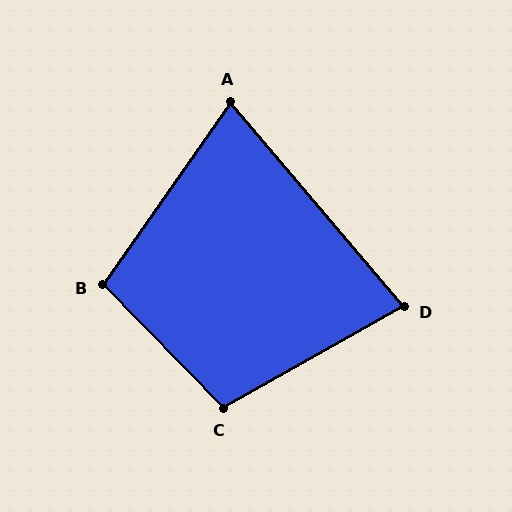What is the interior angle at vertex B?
Approximately 101 degrees (obtuse).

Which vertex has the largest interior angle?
C, at approximately 105 degrees.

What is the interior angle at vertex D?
Approximately 79 degrees (acute).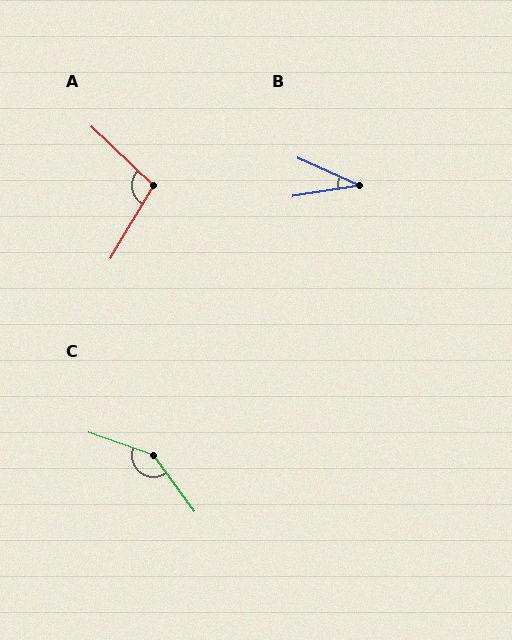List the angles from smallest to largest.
B (33°), A (102°), C (146°).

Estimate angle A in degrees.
Approximately 102 degrees.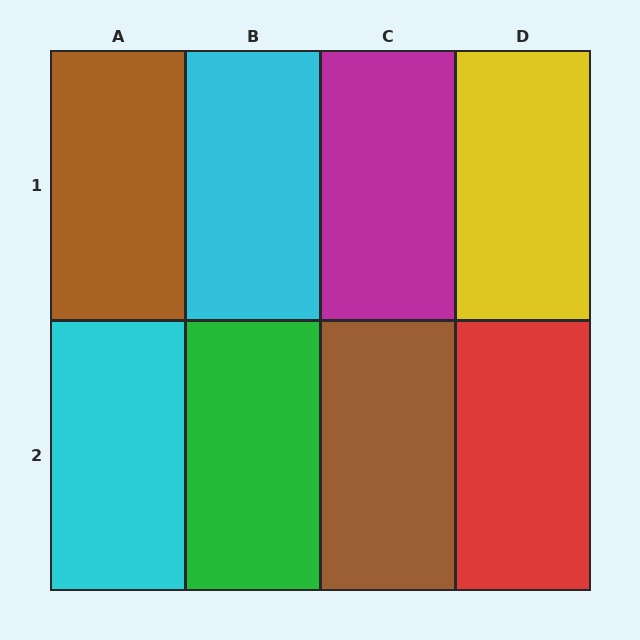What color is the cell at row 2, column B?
Green.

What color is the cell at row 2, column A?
Cyan.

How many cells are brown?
2 cells are brown.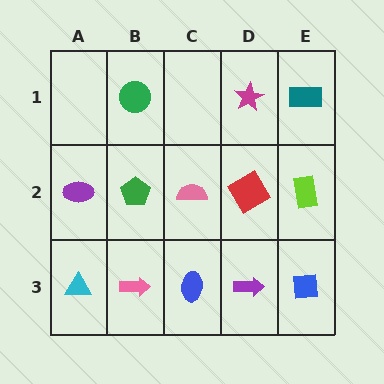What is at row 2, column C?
A pink semicircle.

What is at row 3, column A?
A cyan triangle.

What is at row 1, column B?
A green circle.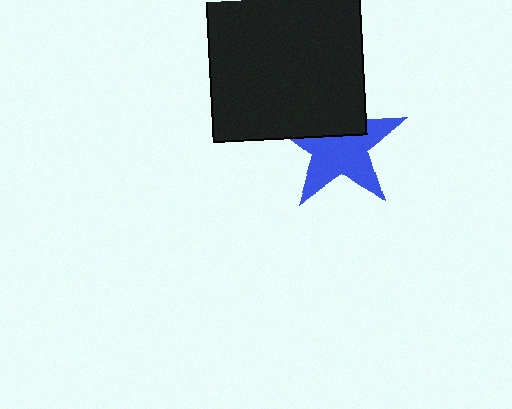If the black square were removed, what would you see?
You would see the complete blue star.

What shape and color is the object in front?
The object in front is a black square.